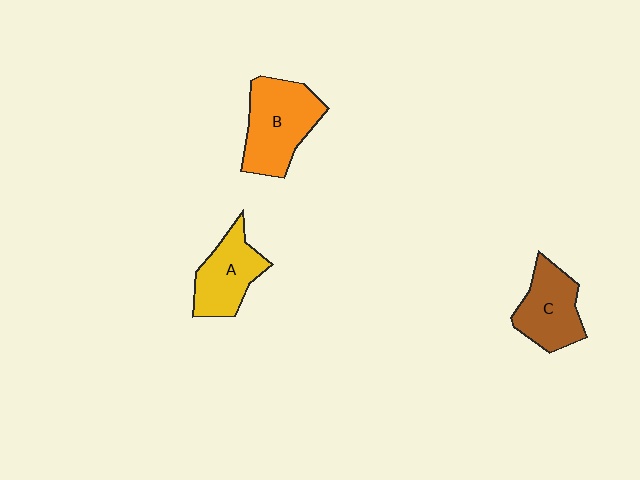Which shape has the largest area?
Shape B (orange).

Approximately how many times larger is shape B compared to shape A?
Approximately 1.3 times.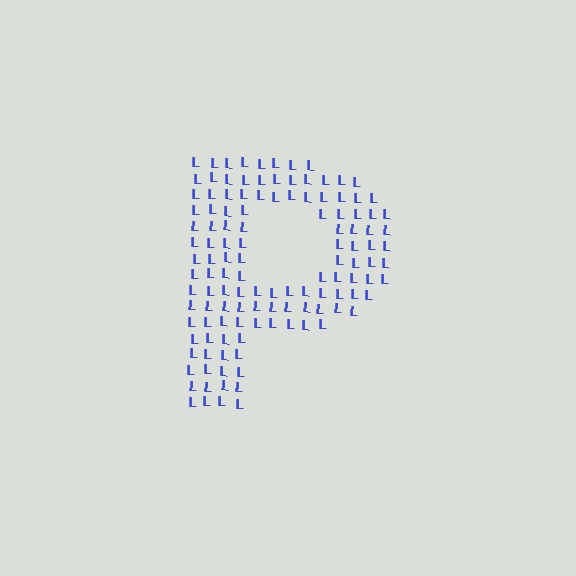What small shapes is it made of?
It is made of small letter L's.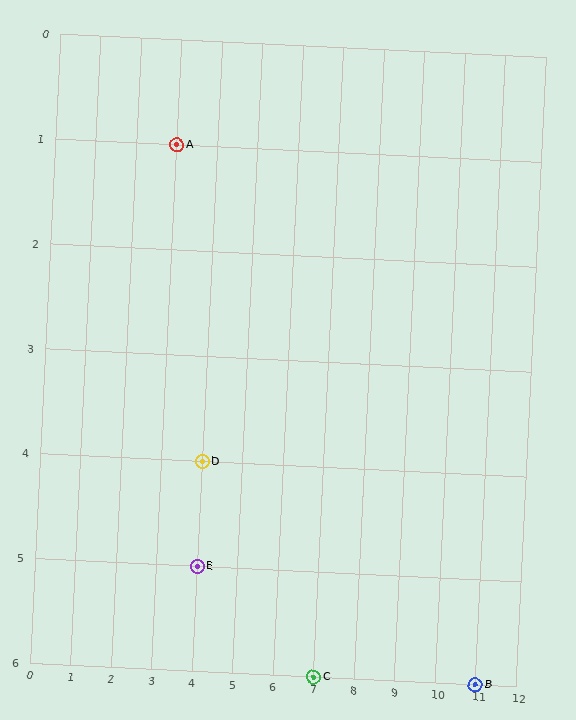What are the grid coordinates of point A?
Point A is at grid coordinates (3, 1).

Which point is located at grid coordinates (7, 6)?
Point C is at (7, 6).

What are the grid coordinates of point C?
Point C is at grid coordinates (7, 6).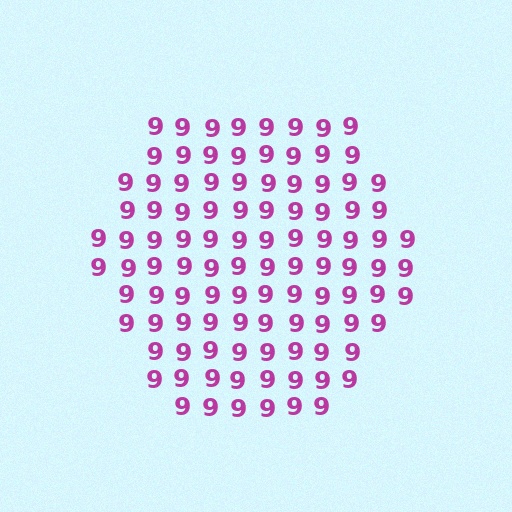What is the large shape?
The large shape is a hexagon.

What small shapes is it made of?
It is made of small digit 9's.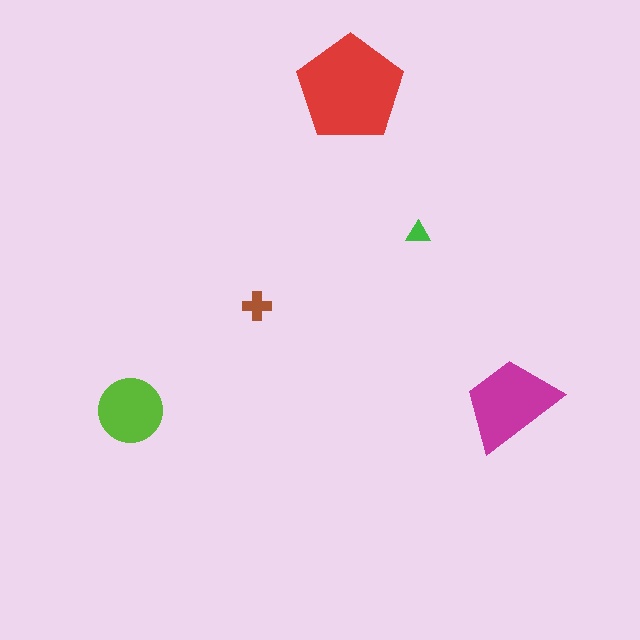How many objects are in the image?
There are 5 objects in the image.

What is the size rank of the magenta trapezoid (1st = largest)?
2nd.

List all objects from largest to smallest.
The red pentagon, the magenta trapezoid, the lime circle, the brown cross, the green triangle.